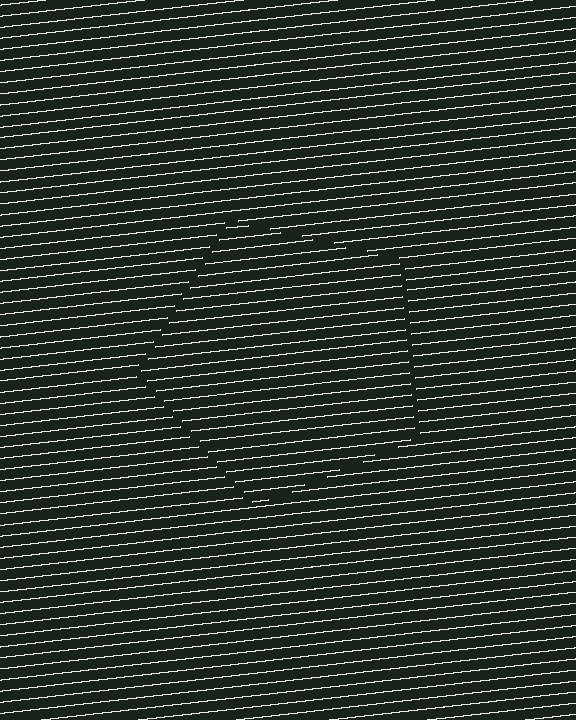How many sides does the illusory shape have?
5 sides — the line-ends trace a pentagon.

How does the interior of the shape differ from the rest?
The interior of the shape contains the same grating, shifted by half a period — the contour is defined by the phase discontinuity where line-ends from the inner and outer gratings abut.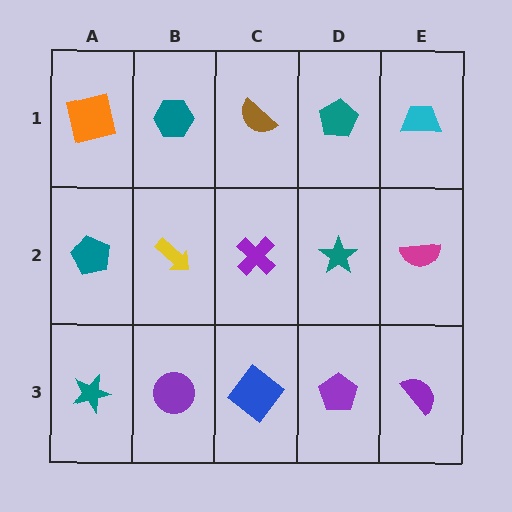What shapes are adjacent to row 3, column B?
A yellow arrow (row 2, column B), a teal star (row 3, column A), a blue diamond (row 3, column C).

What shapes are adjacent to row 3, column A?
A teal pentagon (row 2, column A), a purple circle (row 3, column B).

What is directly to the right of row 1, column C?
A teal pentagon.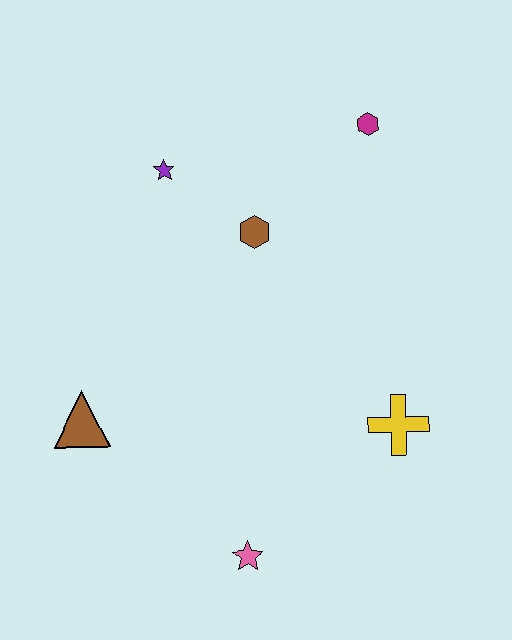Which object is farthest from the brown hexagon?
The pink star is farthest from the brown hexagon.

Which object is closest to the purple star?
The brown hexagon is closest to the purple star.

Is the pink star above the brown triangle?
No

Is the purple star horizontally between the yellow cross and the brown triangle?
Yes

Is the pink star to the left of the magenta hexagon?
Yes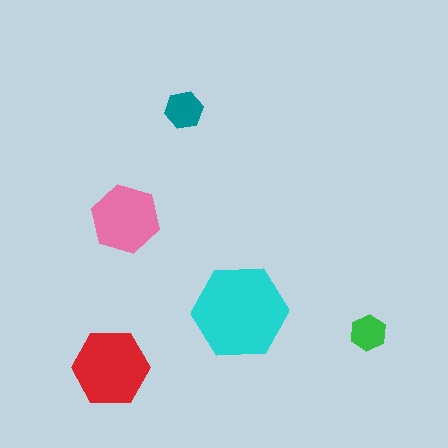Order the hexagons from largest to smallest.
the cyan one, the red one, the pink one, the teal one, the green one.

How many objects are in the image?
There are 5 objects in the image.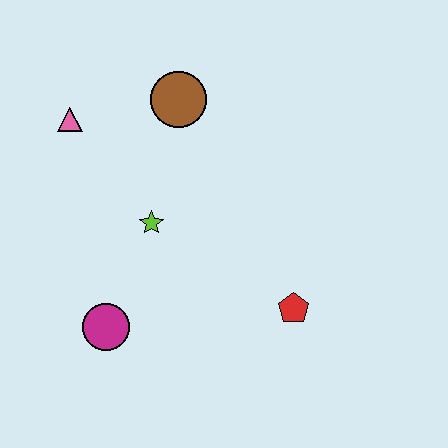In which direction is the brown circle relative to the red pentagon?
The brown circle is above the red pentagon.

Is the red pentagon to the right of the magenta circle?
Yes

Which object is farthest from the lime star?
The red pentagon is farthest from the lime star.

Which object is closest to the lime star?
The magenta circle is closest to the lime star.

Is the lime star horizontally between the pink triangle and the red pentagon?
Yes